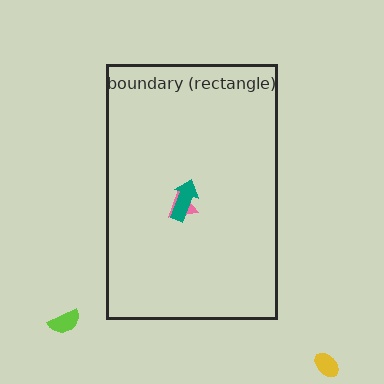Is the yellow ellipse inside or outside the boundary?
Outside.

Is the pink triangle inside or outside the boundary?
Inside.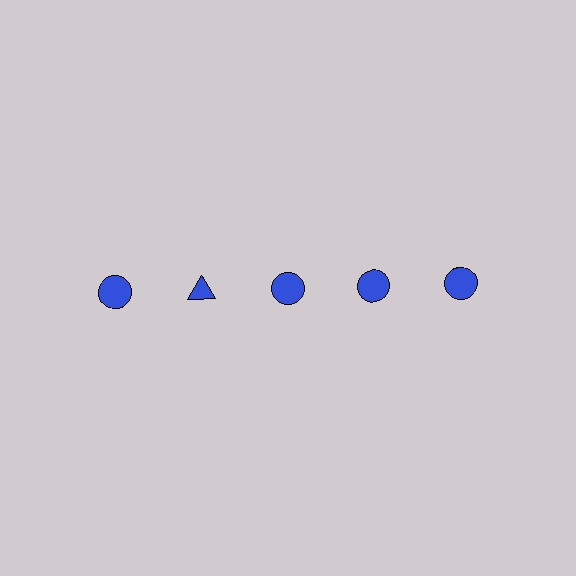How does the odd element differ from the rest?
It has a different shape: triangle instead of circle.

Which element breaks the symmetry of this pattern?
The blue triangle in the top row, second from left column breaks the symmetry. All other shapes are blue circles.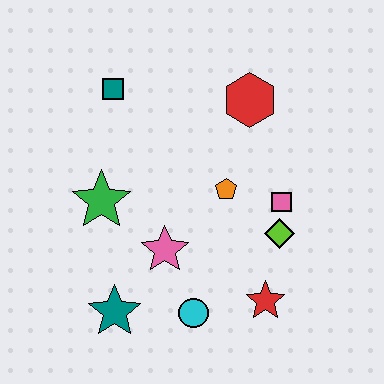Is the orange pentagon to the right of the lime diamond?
No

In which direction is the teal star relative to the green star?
The teal star is below the green star.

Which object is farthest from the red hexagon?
The teal star is farthest from the red hexagon.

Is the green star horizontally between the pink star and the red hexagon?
No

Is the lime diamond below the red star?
No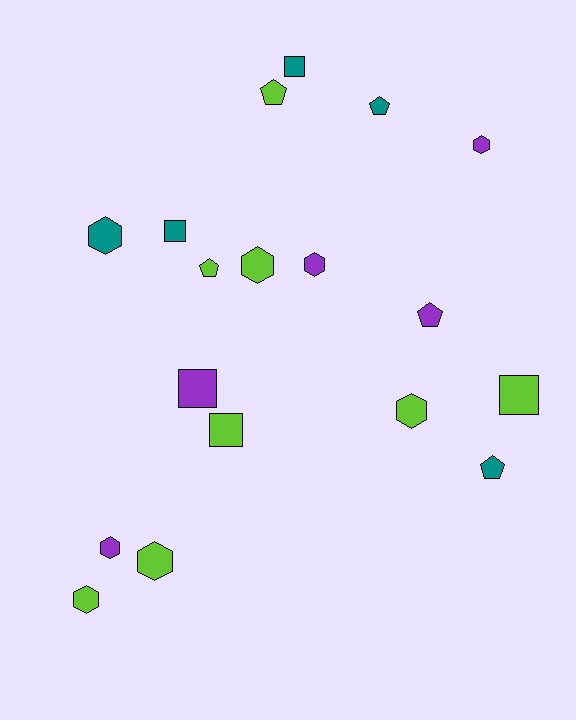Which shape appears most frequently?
Hexagon, with 8 objects.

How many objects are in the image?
There are 18 objects.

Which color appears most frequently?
Lime, with 8 objects.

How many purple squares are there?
There is 1 purple square.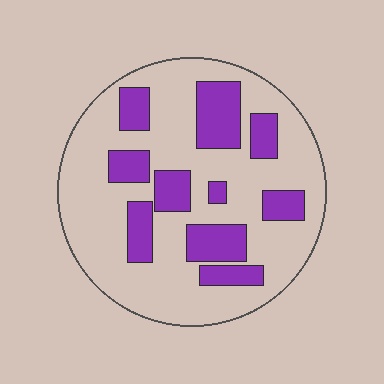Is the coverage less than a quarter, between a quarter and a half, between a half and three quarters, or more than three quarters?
Between a quarter and a half.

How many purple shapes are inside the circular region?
10.